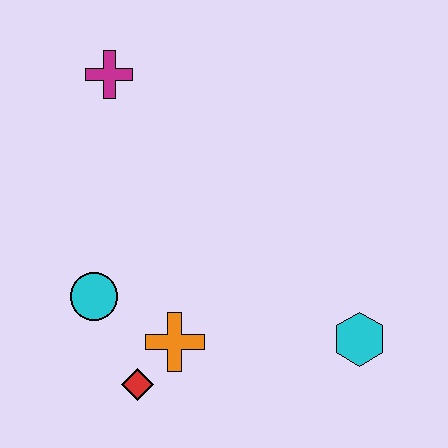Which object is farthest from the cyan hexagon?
The magenta cross is farthest from the cyan hexagon.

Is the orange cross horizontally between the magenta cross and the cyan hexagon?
Yes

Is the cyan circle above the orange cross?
Yes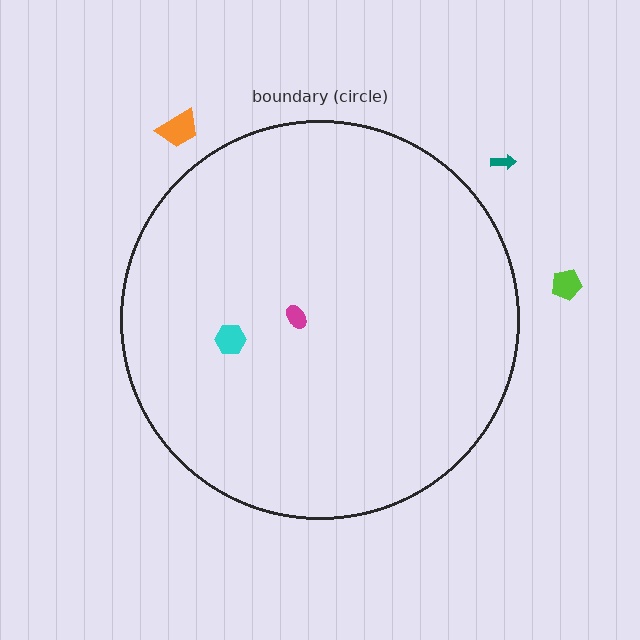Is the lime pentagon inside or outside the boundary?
Outside.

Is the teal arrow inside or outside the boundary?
Outside.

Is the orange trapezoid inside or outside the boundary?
Outside.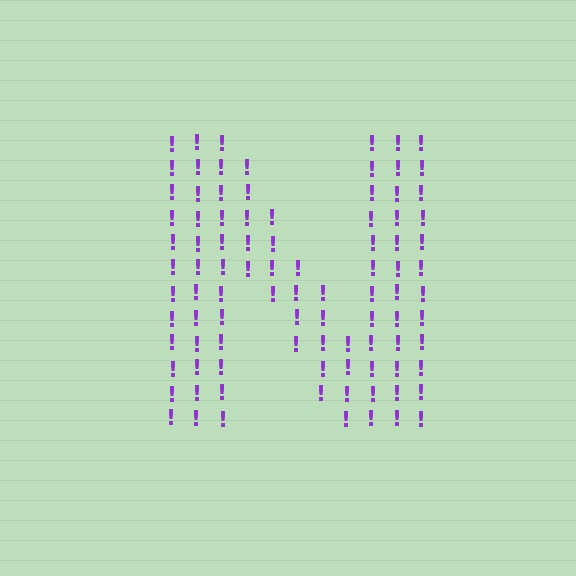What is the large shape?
The large shape is the letter N.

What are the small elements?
The small elements are exclamation marks.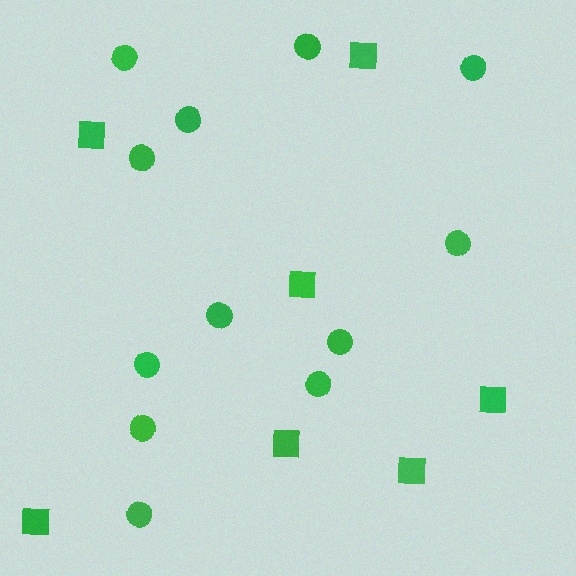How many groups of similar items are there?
There are 2 groups: one group of squares (7) and one group of circles (12).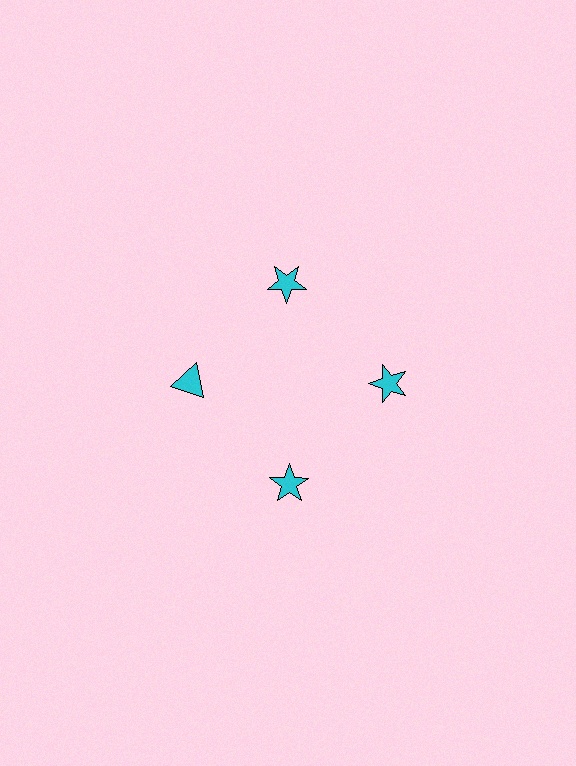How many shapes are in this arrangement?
There are 4 shapes arranged in a ring pattern.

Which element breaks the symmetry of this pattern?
The cyan triangle at roughly the 9 o'clock position breaks the symmetry. All other shapes are cyan stars.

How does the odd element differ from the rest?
It has a different shape: triangle instead of star.